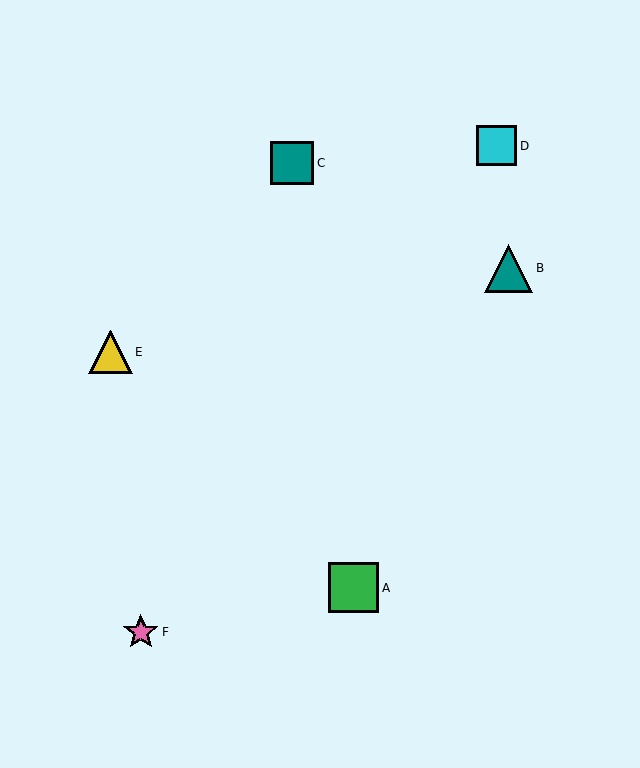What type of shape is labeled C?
Shape C is a teal square.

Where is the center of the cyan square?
The center of the cyan square is at (497, 146).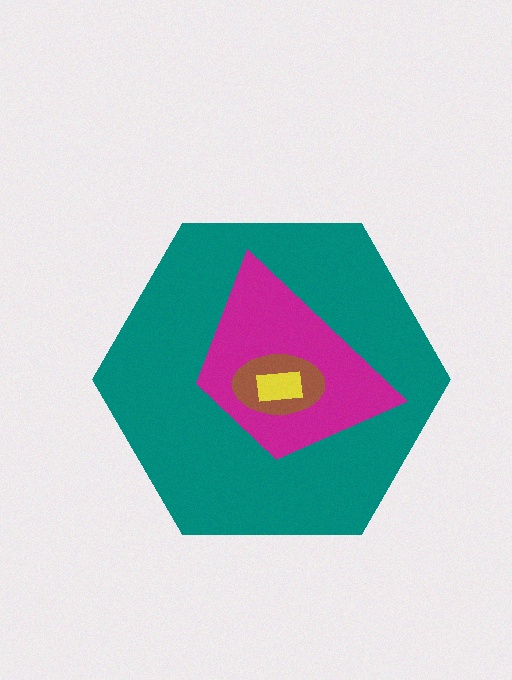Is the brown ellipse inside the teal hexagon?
Yes.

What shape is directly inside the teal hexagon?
The magenta trapezoid.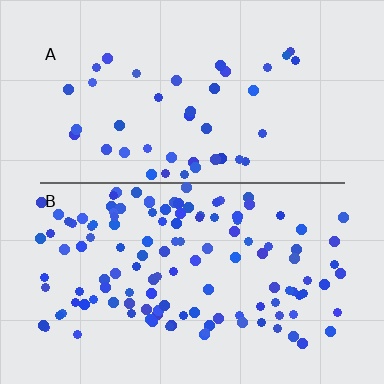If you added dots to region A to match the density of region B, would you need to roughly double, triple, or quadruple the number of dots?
Approximately triple.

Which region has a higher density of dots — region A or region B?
B (the bottom).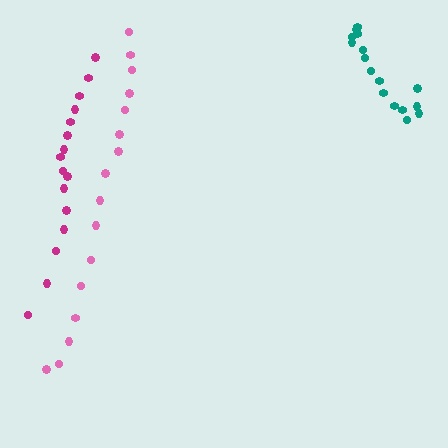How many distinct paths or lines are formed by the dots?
There are 3 distinct paths.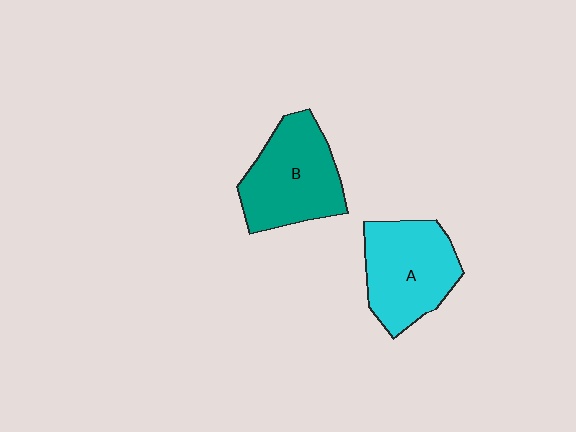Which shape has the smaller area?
Shape A (cyan).